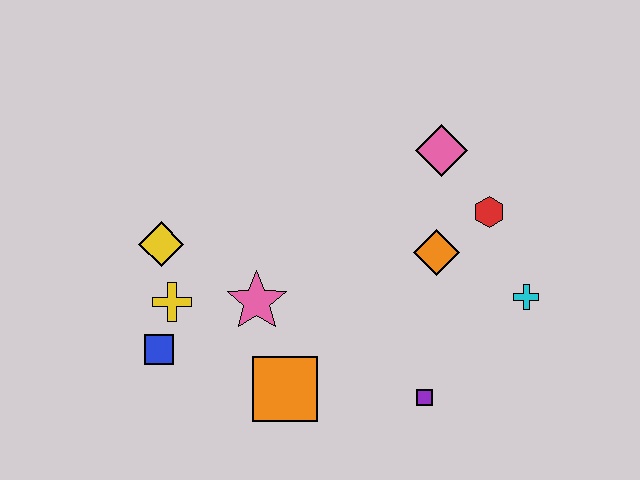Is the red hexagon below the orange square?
No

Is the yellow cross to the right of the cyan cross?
No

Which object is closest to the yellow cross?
The blue square is closest to the yellow cross.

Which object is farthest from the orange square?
The pink diamond is farthest from the orange square.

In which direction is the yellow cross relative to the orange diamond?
The yellow cross is to the left of the orange diamond.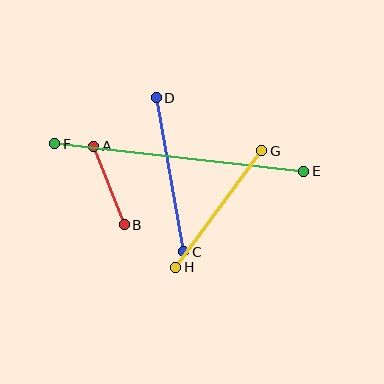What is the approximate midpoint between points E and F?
The midpoint is at approximately (179, 158) pixels.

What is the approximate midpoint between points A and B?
The midpoint is at approximately (109, 186) pixels.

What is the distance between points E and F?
The distance is approximately 250 pixels.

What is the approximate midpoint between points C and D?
The midpoint is at approximately (170, 175) pixels.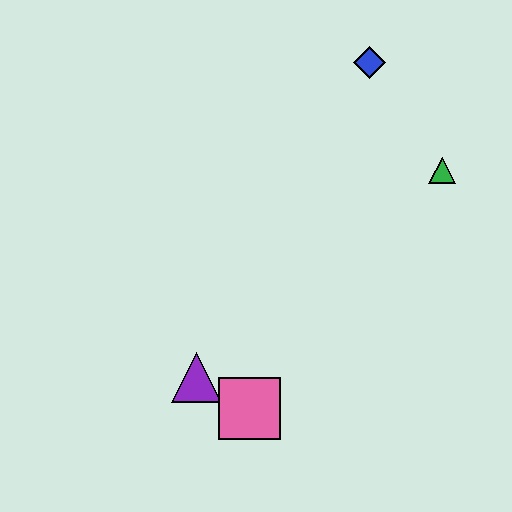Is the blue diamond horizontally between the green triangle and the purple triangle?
Yes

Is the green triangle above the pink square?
Yes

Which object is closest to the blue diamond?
The green triangle is closest to the blue diamond.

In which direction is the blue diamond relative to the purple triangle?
The blue diamond is above the purple triangle.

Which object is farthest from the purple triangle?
The blue diamond is farthest from the purple triangle.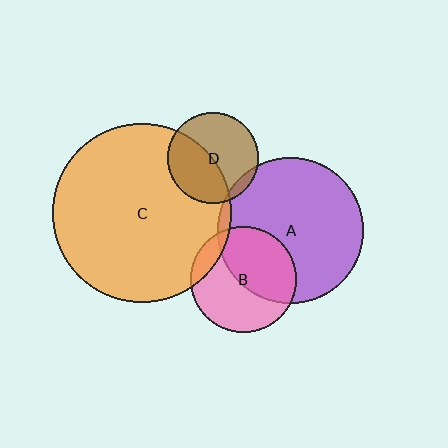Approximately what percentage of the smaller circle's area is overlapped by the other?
Approximately 10%.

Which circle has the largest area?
Circle C (orange).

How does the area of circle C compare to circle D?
Approximately 3.9 times.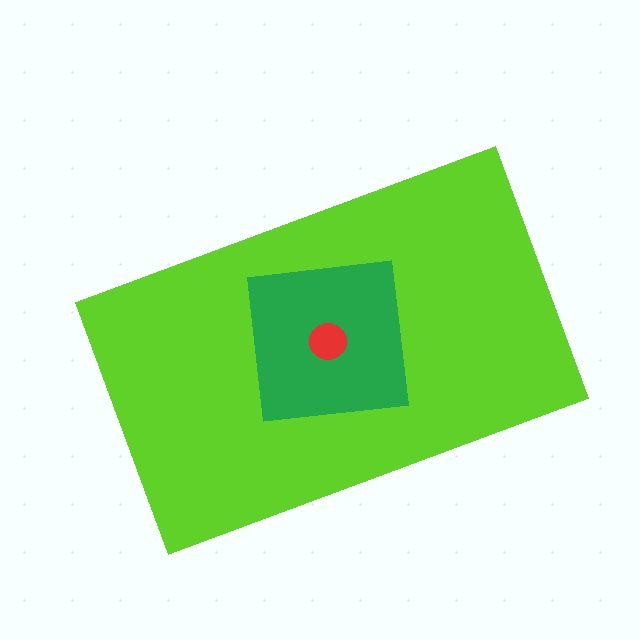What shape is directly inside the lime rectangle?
The green square.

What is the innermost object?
The red circle.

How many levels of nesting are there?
3.